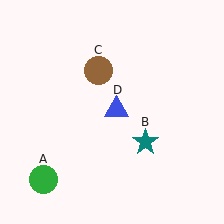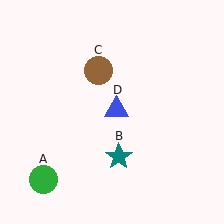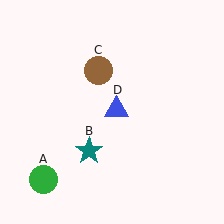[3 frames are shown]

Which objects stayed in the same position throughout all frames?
Green circle (object A) and brown circle (object C) and blue triangle (object D) remained stationary.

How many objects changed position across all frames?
1 object changed position: teal star (object B).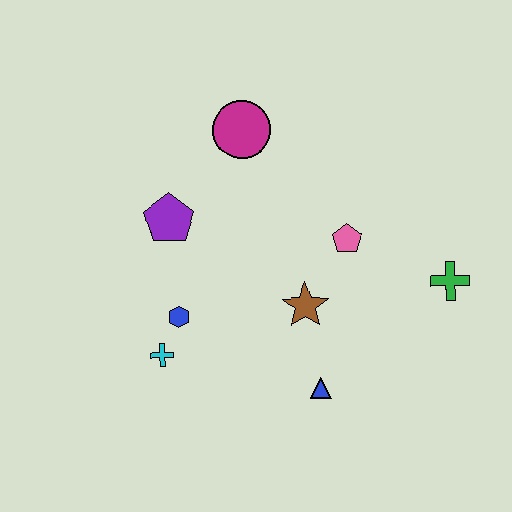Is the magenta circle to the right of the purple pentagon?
Yes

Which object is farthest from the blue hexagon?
The green cross is farthest from the blue hexagon.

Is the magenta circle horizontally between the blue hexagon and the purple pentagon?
No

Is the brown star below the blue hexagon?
No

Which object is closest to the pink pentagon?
The brown star is closest to the pink pentagon.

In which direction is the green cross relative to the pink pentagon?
The green cross is to the right of the pink pentagon.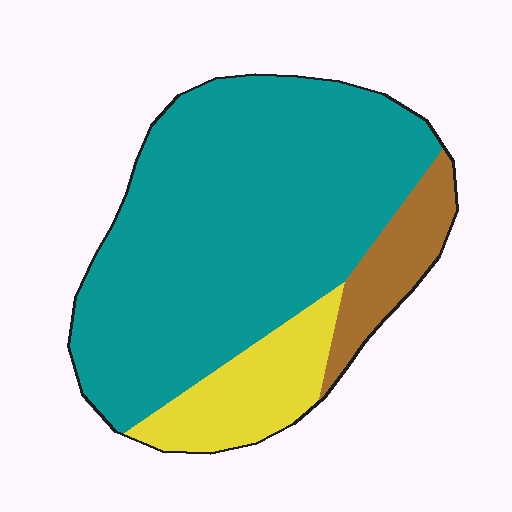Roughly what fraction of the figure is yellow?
Yellow covers around 15% of the figure.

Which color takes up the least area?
Brown, at roughly 10%.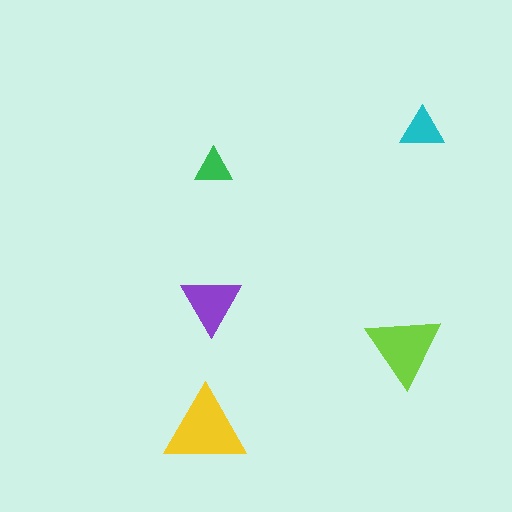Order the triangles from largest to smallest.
the yellow one, the lime one, the purple one, the cyan one, the green one.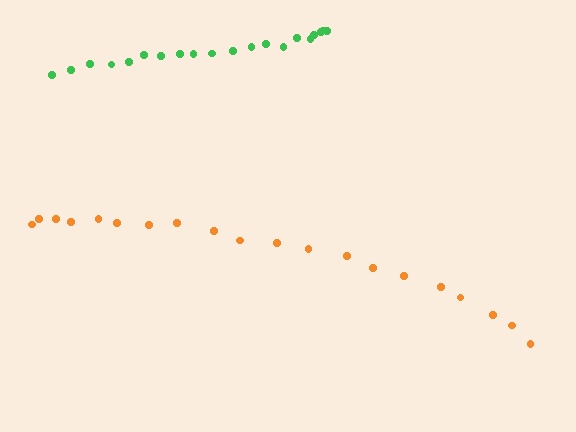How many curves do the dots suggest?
There are 2 distinct paths.